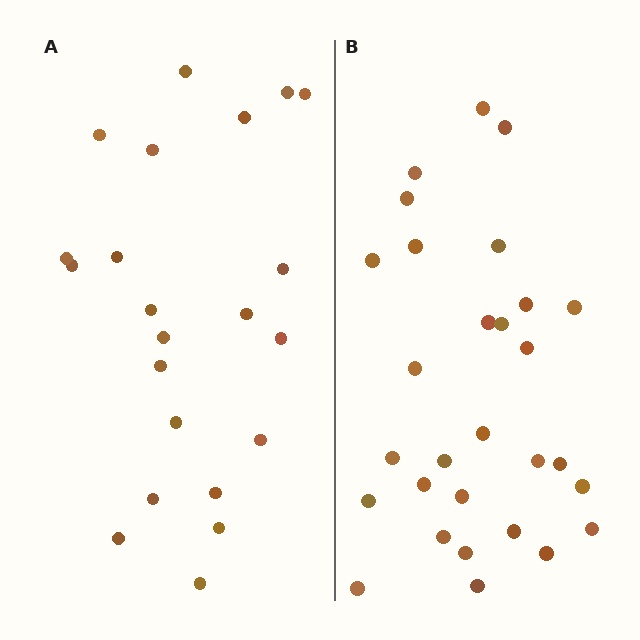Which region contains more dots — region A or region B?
Region B (the right region) has more dots.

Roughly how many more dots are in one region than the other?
Region B has roughly 8 or so more dots than region A.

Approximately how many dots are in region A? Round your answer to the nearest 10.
About 20 dots. (The exact count is 22, which rounds to 20.)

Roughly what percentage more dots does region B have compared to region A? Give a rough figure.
About 30% more.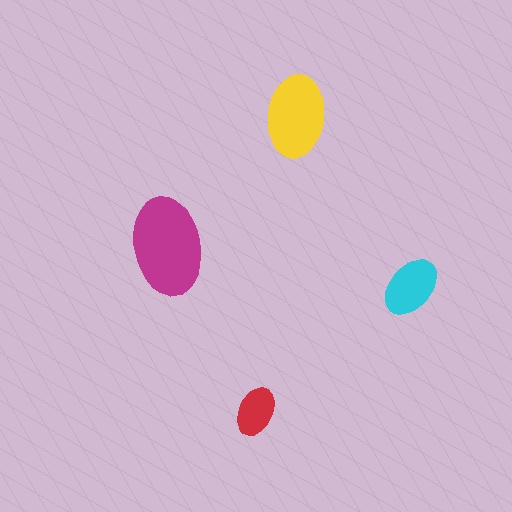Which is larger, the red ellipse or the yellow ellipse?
The yellow one.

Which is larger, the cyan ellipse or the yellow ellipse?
The yellow one.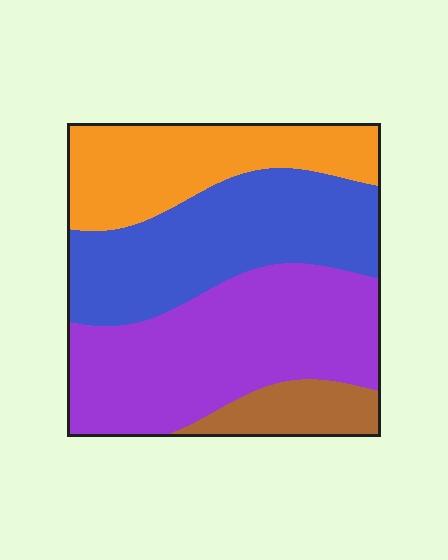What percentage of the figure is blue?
Blue takes up about one third (1/3) of the figure.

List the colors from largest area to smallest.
From largest to smallest: purple, blue, orange, brown.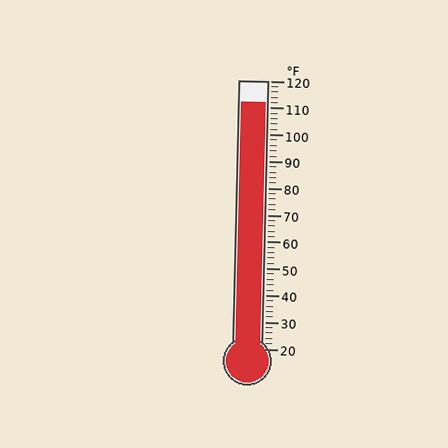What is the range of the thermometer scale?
The thermometer scale ranges from 20°F to 120°F.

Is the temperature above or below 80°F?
The temperature is above 80°F.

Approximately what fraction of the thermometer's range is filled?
The thermometer is filled to approximately 90% of its range.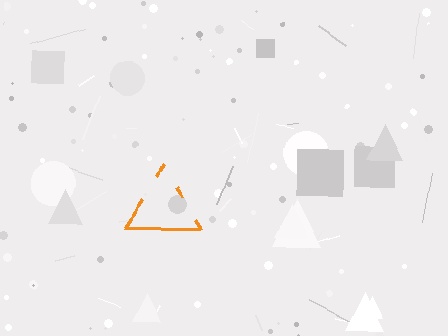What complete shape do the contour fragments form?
The contour fragments form a triangle.